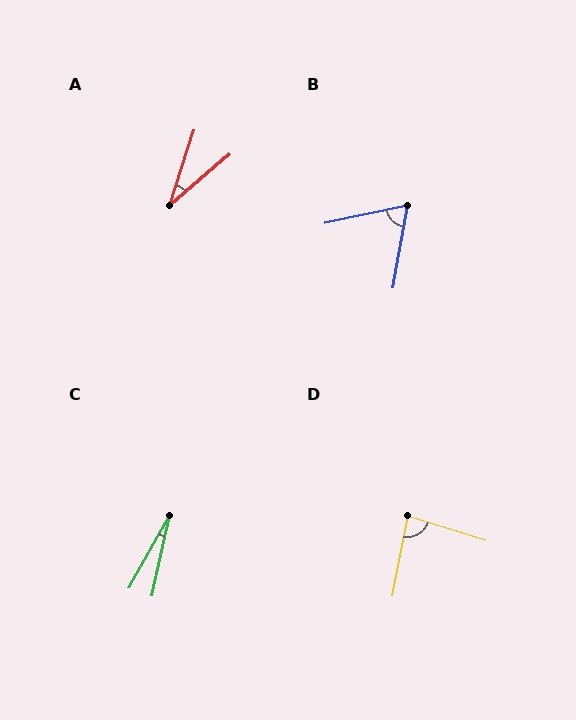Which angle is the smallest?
C, at approximately 17 degrees.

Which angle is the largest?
D, at approximately 83 degrees.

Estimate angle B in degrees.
Approximately 69 degrees.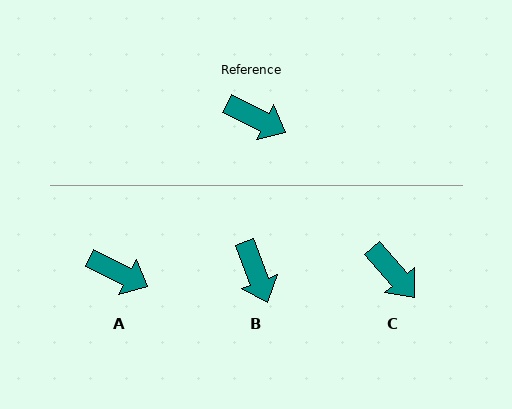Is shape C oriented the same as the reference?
No, it is off by about 23 degrees.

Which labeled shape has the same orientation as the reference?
A.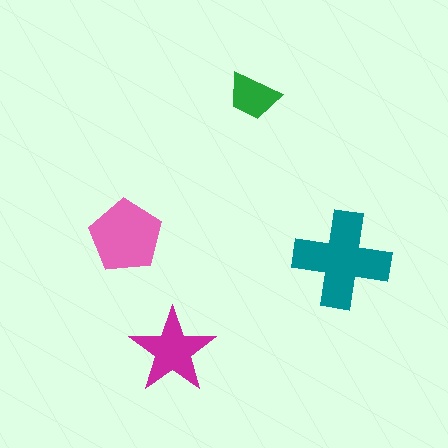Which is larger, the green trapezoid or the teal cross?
The teal cross.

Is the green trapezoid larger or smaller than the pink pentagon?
Smaller.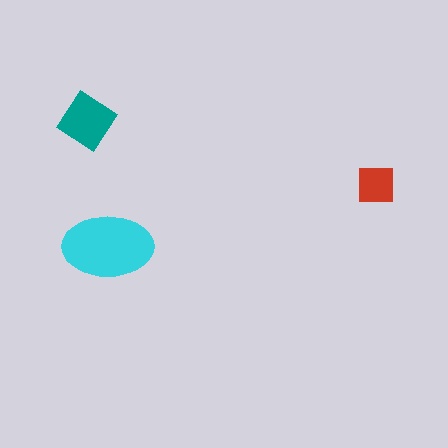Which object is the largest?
The cyan ellipse.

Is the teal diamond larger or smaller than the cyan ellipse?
Smaller.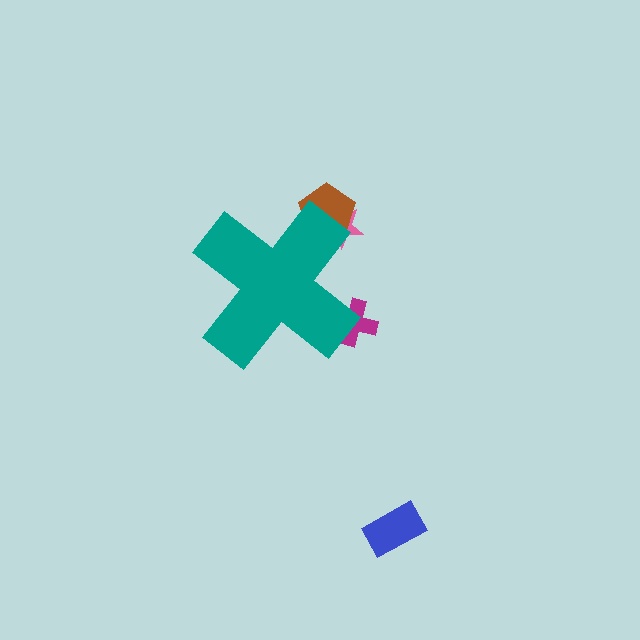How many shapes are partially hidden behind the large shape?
3 shapes are partially hidden.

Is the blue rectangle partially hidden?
No, the blue rectangle is fully visible.